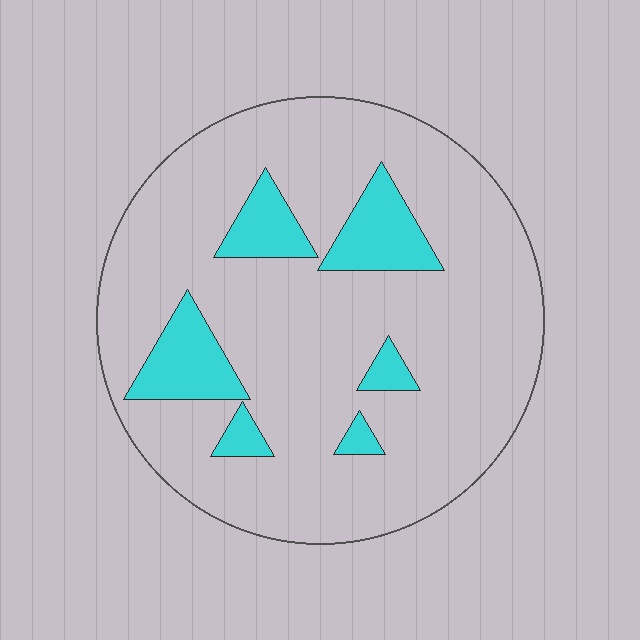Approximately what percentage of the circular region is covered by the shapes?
Approximately 15%.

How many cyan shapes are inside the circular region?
6.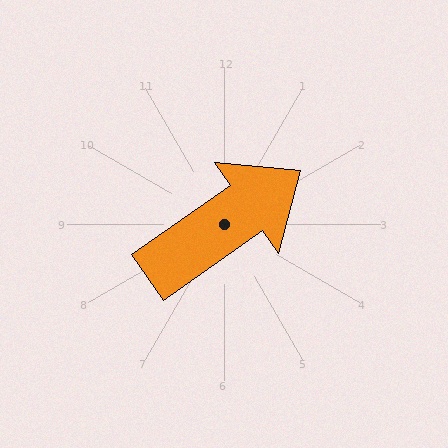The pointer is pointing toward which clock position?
Roughly 2 o'clock.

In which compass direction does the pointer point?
Northeast.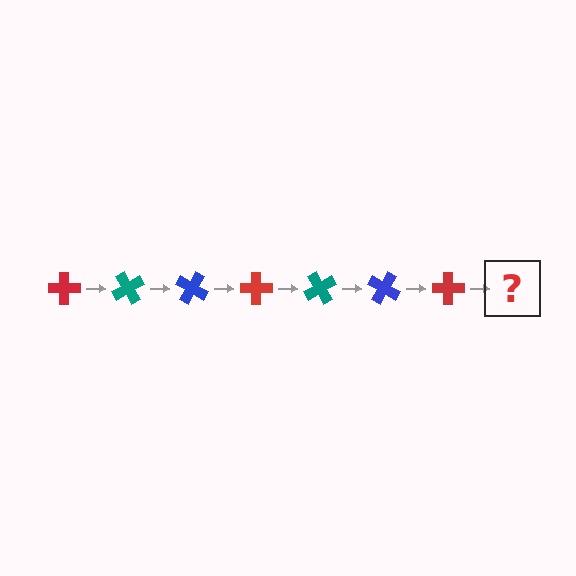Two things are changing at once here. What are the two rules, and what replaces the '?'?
The two rules are that it rotates 60 degrees each step and the color cycles through red, teal, and blue. The '?' should be a teal cross, rotated 420 degrees from the start.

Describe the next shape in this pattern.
It should be a teal cross, rotated 420 degrees from the start.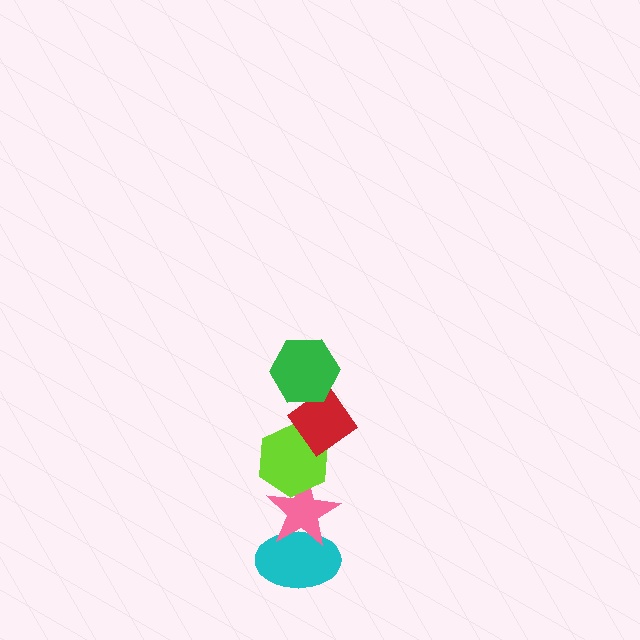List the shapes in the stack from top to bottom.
From top to bottom: the green hexagon, the red diamond, the lime hexagon, the pink star, the cyan ellipse.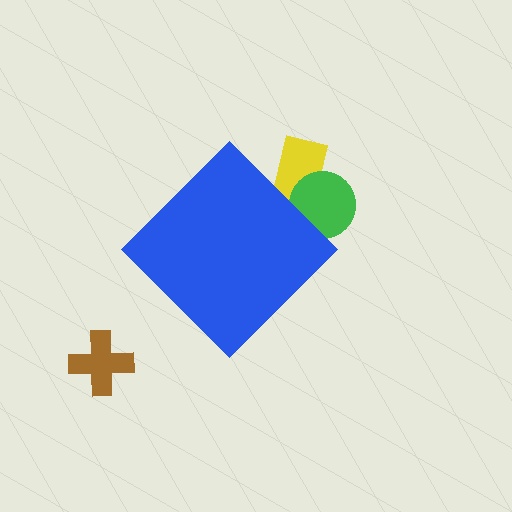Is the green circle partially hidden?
Yes, the green circle is partially hidden behind the blue diamond.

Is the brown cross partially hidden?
No, the brown cross is fully visible.